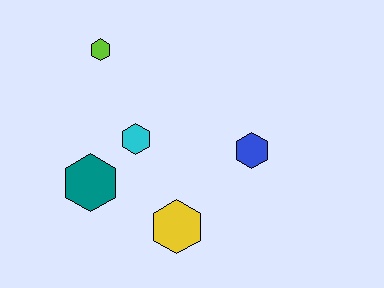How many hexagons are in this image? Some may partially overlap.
There are 5 hexagons.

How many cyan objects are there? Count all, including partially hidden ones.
There is 1 cyan object.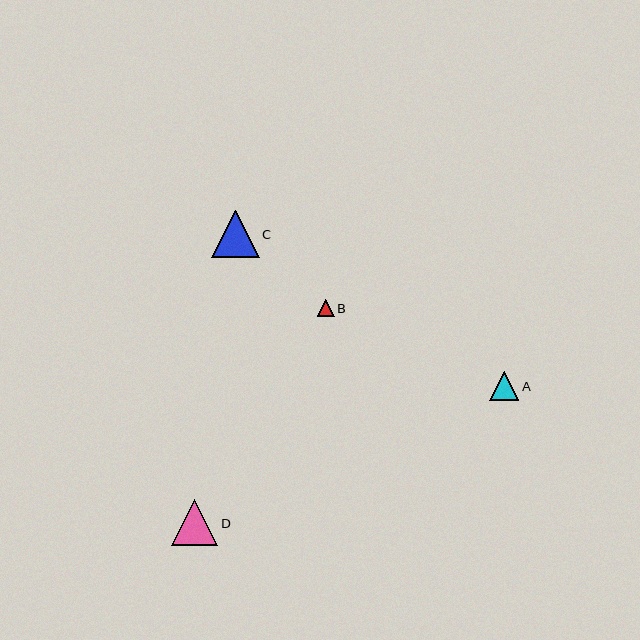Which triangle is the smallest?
Triangle B is the smallest with a size of approximately 17 pixels.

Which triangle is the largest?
Triangle C is the largest with a size of approximately 48 pixels.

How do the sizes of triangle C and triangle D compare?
Triangle C and triangle D are approximately the same size.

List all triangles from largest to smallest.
From largest to smallest: C, D, A, B.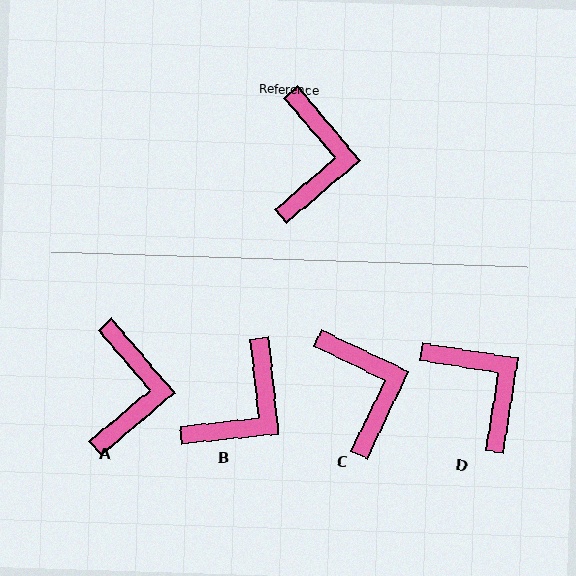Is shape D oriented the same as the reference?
No, it is off by about 41 degrees.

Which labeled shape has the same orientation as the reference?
A.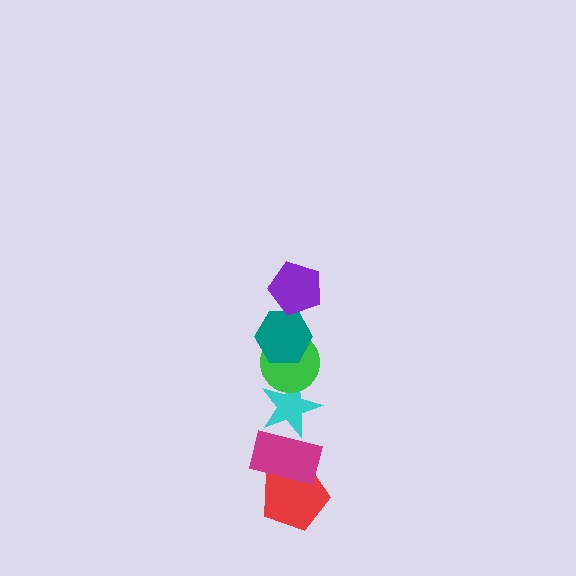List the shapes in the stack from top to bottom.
From top to bottom: the purple pentagon, the teal hexagon, the green circle, the cyan star, the magenta rectangle, the red pentagon.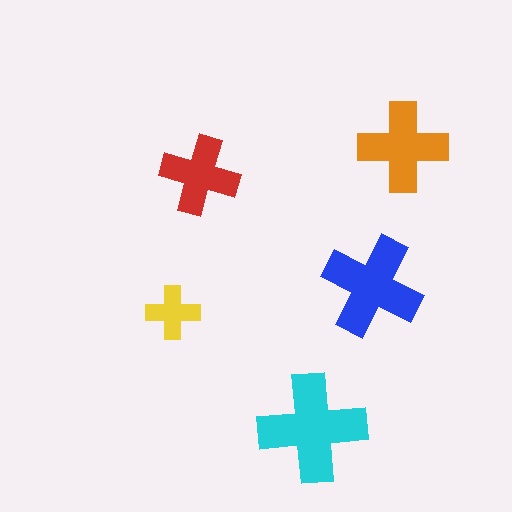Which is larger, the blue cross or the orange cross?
The blue one.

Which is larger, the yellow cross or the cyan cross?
The cyan one.